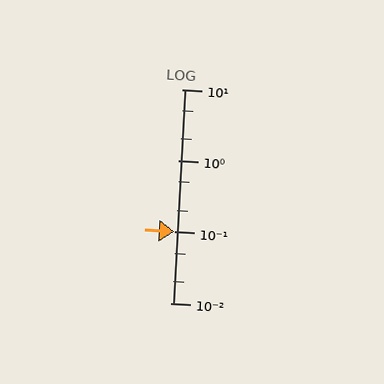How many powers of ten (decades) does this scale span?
The scale spans 3 decades, from 0.01 to 10.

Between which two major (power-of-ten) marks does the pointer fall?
The pointer is between 0.1 and 1.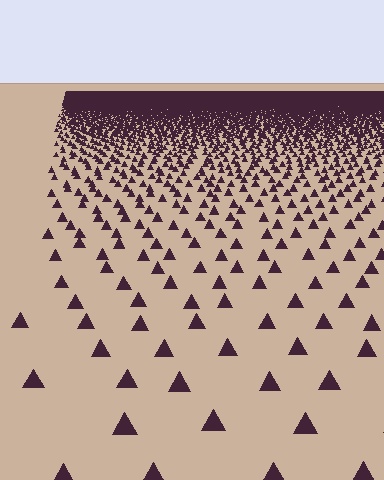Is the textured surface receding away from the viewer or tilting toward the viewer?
The surface is receding away from the viewer. Texture elements get smaller and denser toward the top.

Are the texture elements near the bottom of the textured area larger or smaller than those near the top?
Larger. Near the bottom, elements are closer to the viewer and appear at a bigger on-screen size.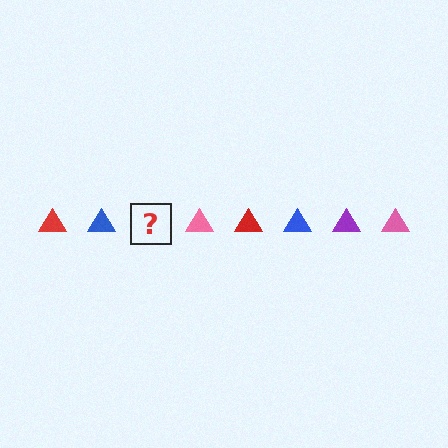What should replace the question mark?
The question mark should be replaced with a purple triangle.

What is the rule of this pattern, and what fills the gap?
The rule is that the pattern cycles through red, blue, purple, pink triangles. The gap should be filled with a purple triangle.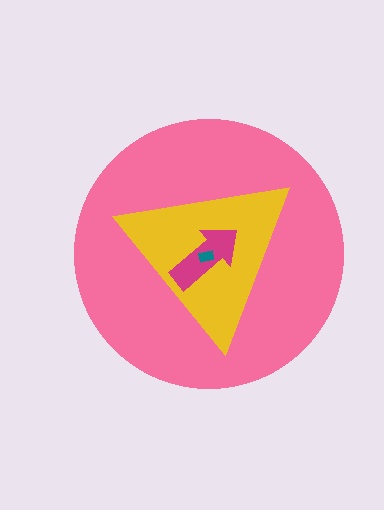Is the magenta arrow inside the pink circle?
Yes.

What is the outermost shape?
The pink circle.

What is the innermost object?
The teal rectangle.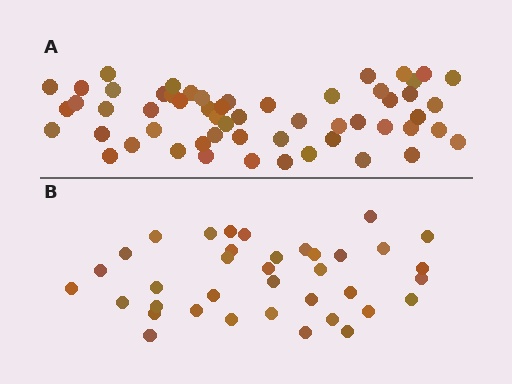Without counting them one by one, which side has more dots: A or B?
Region A (the top region) has more dots.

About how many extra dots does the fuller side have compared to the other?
Region A has approximately 20 more dots than region B.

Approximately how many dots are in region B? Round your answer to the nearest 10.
About 40 dots. (The exact count is 37, which rounds to 40.)